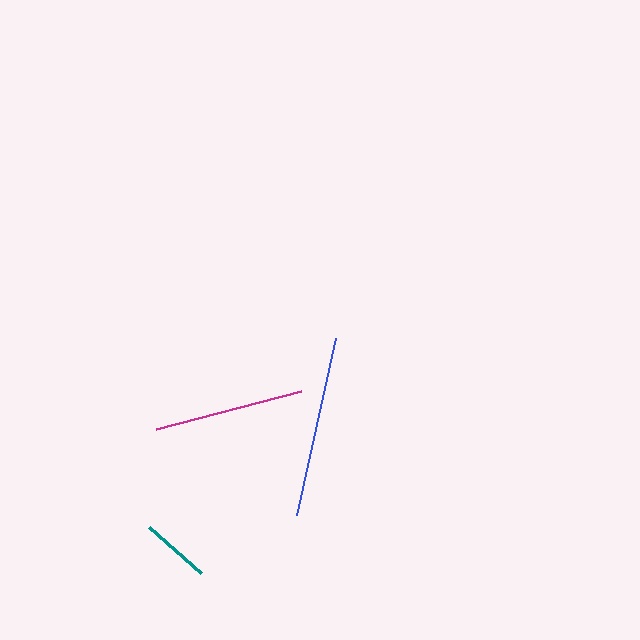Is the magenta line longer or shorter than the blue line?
The blue line is longer than the magenta line.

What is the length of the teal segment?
The teal segment is approximately 68 pixels long.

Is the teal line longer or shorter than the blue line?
The blue line is longer than the teal line.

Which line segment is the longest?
The blue line is the longest at approximately 181 pixels.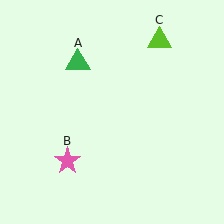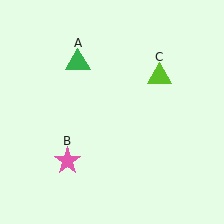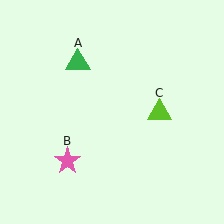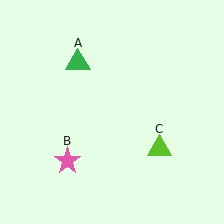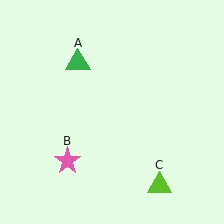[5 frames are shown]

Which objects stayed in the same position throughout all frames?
Green triangle (object A) and pink star (object B) remained stationary.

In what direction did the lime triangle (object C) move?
The lime triangle (object C) moved down.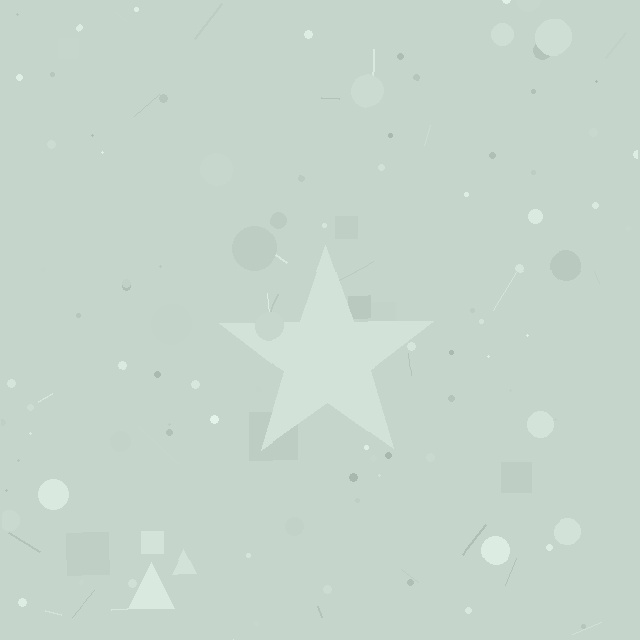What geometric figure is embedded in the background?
A star is embedded in the background.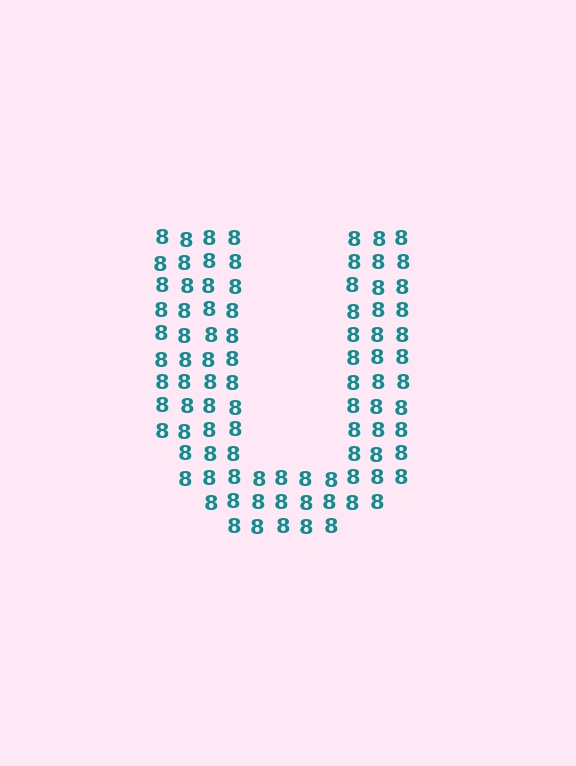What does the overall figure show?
The overall figure shows the letter U.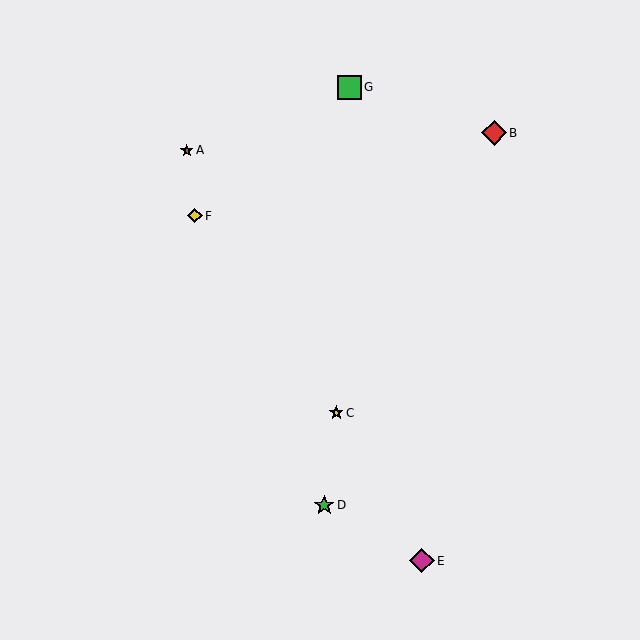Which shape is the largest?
The red diamond (labeled B) is the largest.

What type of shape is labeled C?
Shape C is a yellow star.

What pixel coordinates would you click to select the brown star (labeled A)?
Click at (187, 150) to select the brown star A.